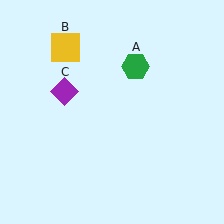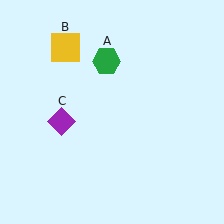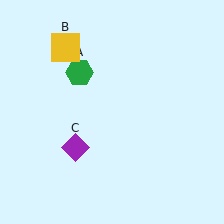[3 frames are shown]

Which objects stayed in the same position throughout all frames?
Yellow square (object B) remained stationary.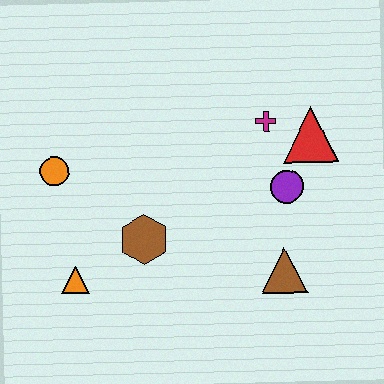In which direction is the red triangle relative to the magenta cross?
The red triangle is to the right of the magenta cross.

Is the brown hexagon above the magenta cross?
No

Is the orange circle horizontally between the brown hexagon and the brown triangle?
No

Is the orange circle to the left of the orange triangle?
Yes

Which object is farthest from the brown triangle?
The orange circle is farthest from the brown triangle.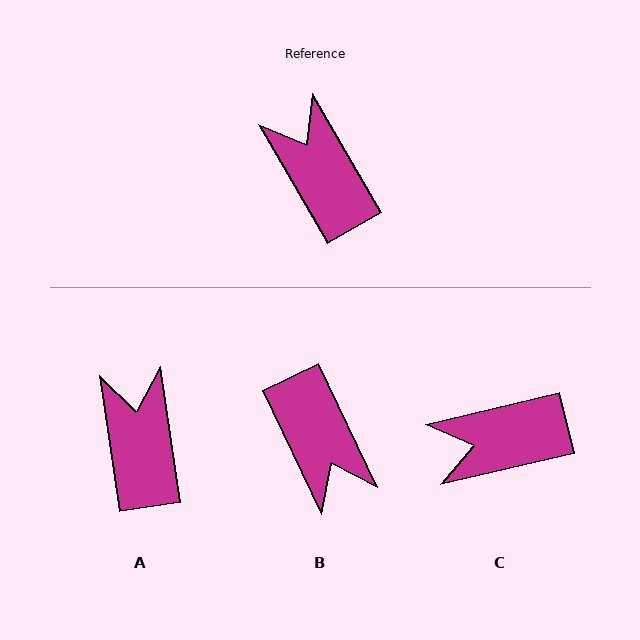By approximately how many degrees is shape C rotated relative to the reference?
Approximately 73 degrees counter-clockwise.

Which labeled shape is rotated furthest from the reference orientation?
B, about 176 degrees away.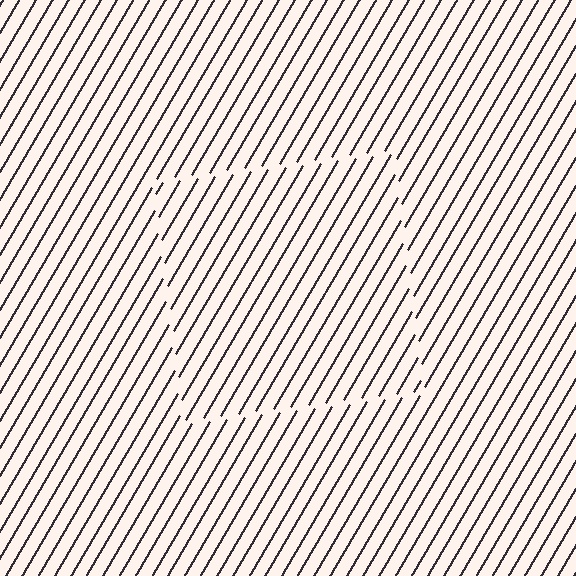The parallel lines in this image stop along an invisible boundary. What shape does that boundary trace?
An illusory square. The interior of the shape contains the same grating, shifted by half a period — the contour is defined by the phase discontinuity where line-ends from the inner and outer gratings abut.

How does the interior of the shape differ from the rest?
The interior of the shape contains the same grating, shifted by half a period — the contour is defined by the phase discontinuity where line-ends from the inner and outer gratings abut.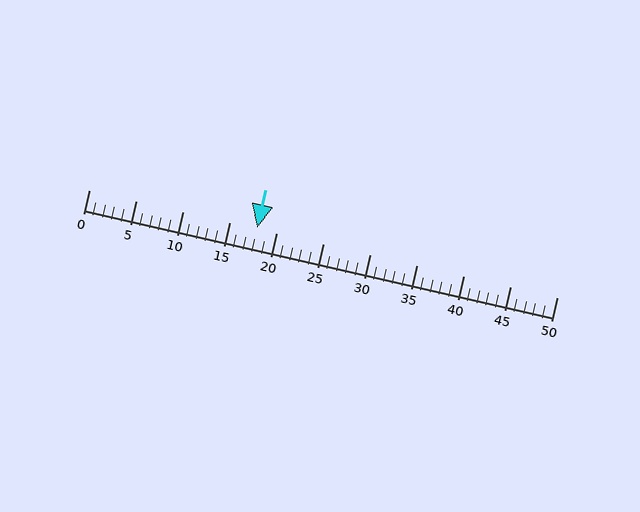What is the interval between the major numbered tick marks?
The major tick marks are spaced 5 units apart.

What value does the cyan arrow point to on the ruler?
The cyan arrow points to approximately 18.